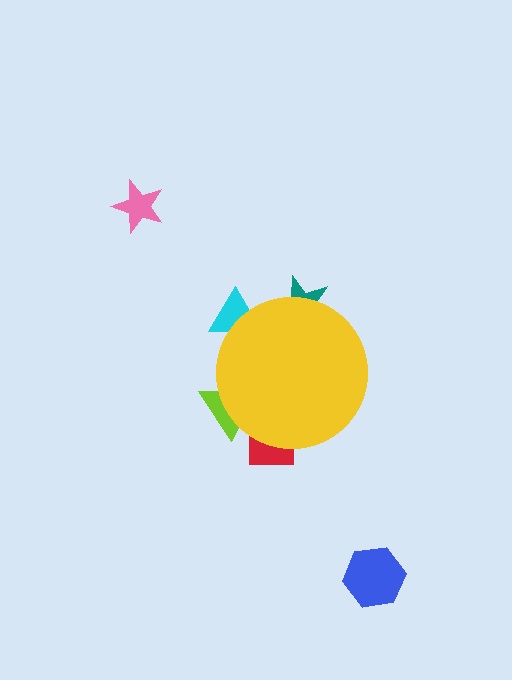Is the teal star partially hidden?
Yes, the teal star is partially hidden behind the yellow circle.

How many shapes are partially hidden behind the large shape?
4 shapes are partially hidden.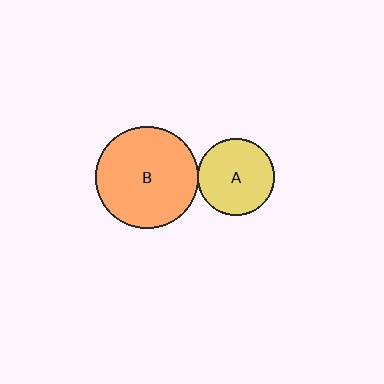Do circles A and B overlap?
Yes.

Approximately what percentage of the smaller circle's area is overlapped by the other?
Approximately 5%.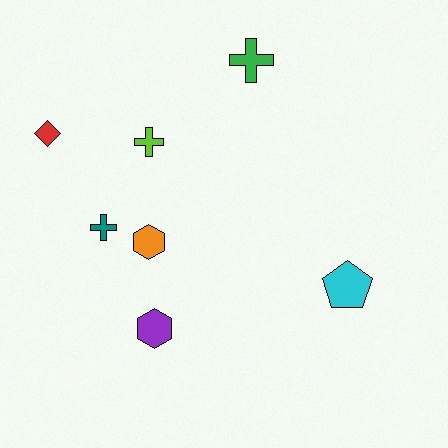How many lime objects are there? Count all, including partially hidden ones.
There is 1 lime object.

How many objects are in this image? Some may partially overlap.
There are 7 objects.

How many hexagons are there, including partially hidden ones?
There are 2 hexagons.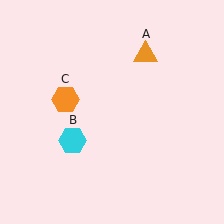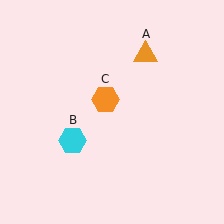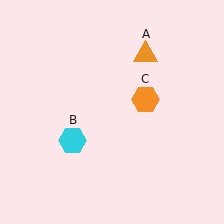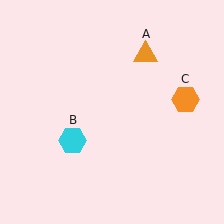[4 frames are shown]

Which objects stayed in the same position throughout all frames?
Orange triangle (object A) and cyan hexagon (object B) remained stationary.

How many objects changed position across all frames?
1 object changed position: orange hexagon (object C).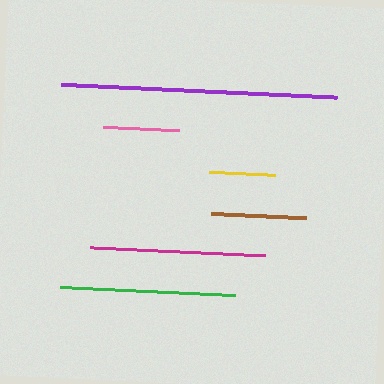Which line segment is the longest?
The purple line is the longest at approximately 276 pixels.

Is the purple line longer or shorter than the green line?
The purple line is longer than the green line.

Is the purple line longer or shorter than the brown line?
The purple line is longer than the brown line.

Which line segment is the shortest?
The yellow line is the shortest at approximately 66 pixels.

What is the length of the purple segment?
The purple segment is approximately 276 pixels long.